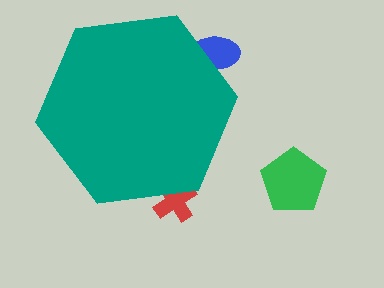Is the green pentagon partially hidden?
No, the green pentagon is fully visible.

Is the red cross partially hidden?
Yes, the red cross is partially hidden behind the teal hexagon.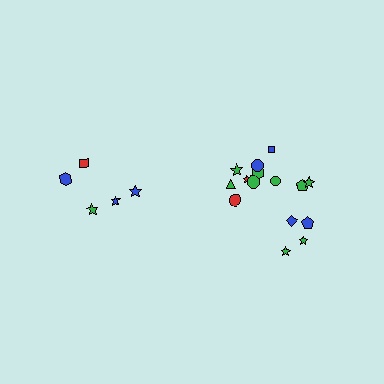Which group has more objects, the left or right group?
The right group.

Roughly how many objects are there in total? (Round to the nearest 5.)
Roughly 20 objects in total.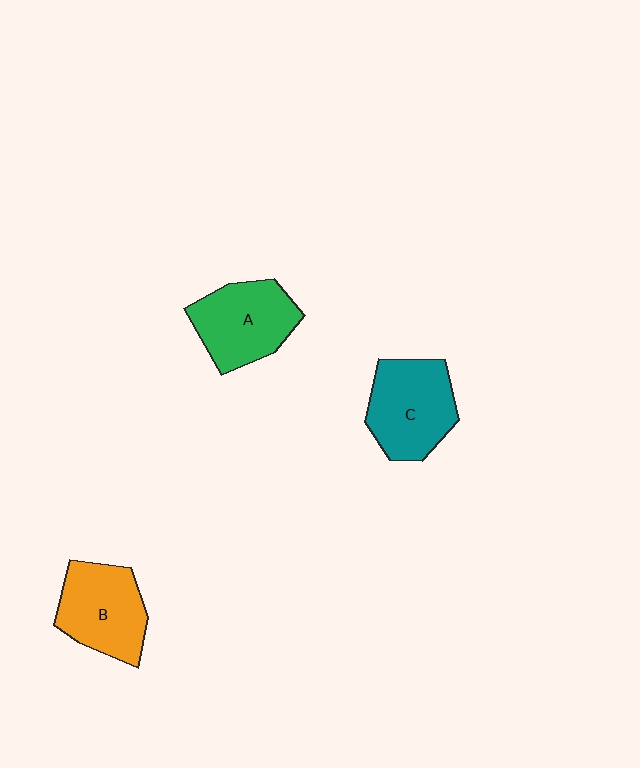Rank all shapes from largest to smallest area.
From largest to smallest: C (teal), A (green), B (orange).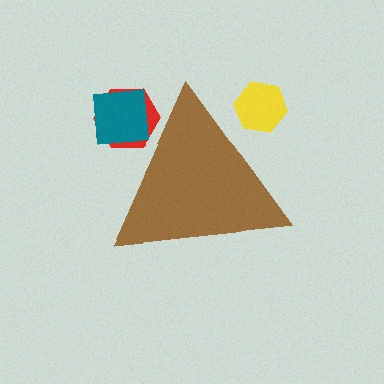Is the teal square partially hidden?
Yes, the teal square is partially hidden behind the brown triangle.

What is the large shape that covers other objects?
A brown triangle.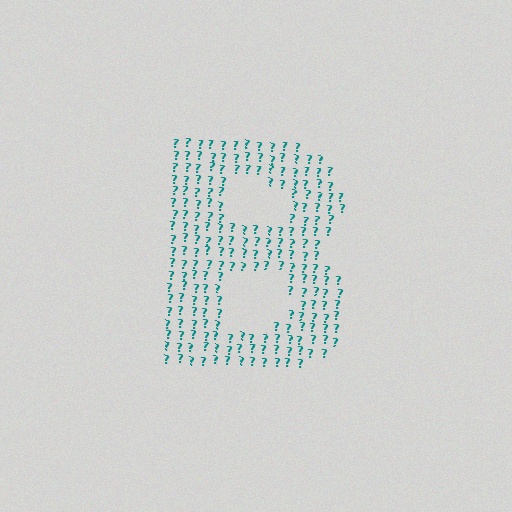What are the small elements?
The small elements are question marks.